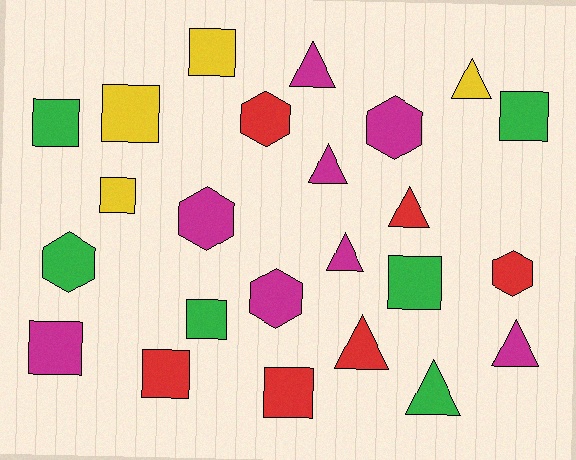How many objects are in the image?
There are 24 objects.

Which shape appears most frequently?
Square, with 10 objects.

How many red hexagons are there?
There are 2 red hexagons.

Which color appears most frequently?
Magenta, with 8 objects.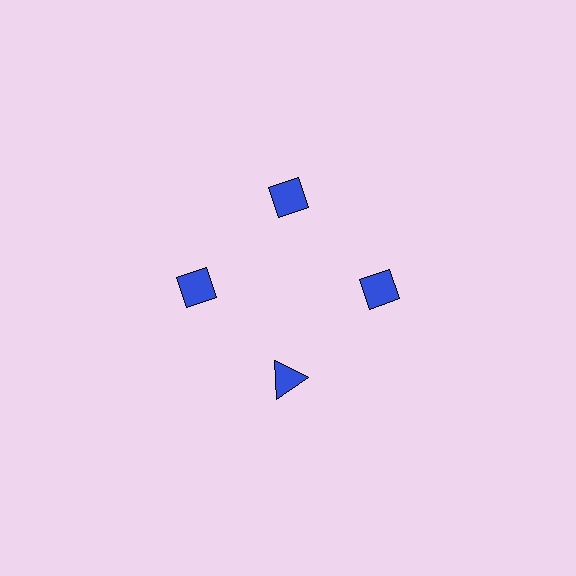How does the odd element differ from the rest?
It has a different shape: triangle instead of diamond.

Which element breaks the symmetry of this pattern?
The blue triangle at roughly the 6 o'clock position breaks the symmetry. All other shapes are blue diamonds.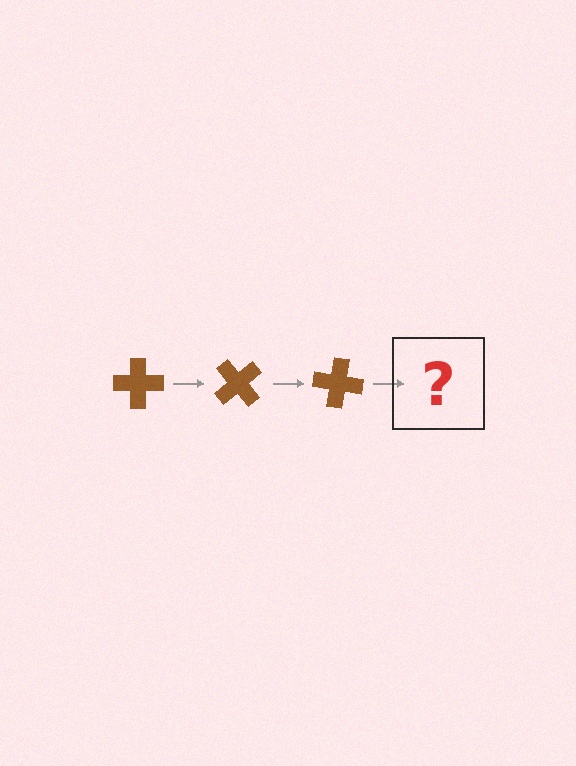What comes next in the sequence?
The next element should be a brown cross rotated 150 degrees.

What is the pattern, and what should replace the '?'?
The pattern is that the cross rotates 50 degrees each step. The '?' should be a brown cross rotated 150 degrees.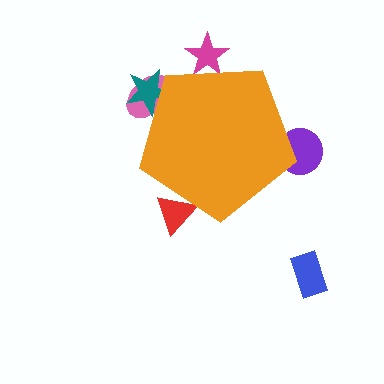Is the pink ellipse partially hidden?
Yes, the pink ellipse is partially hidden behind the orange pentagon.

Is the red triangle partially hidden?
Yes, the red triangle is partially hidden behind the orange pentagon.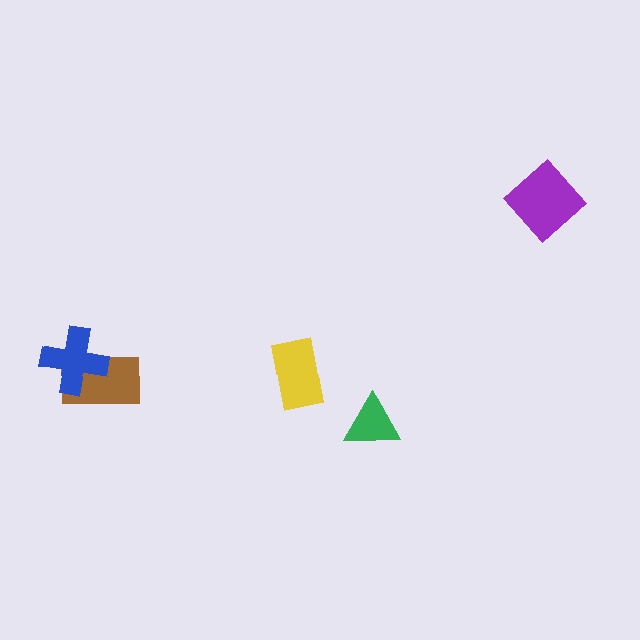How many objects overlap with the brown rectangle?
1 object overlaps with the brown rectangle.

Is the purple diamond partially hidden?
No, no other shape covers it.